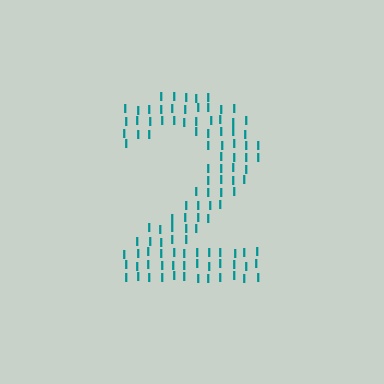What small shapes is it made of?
It is made of small letter I's.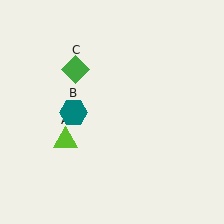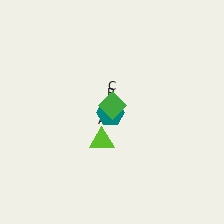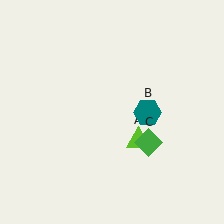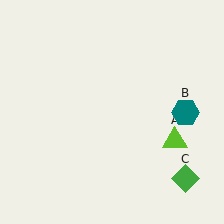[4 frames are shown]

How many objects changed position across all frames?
3 objects changed position: lime triangle (object A), teal hexagon (object B), green diamond (object C).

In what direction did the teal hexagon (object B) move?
The teal hexagon (object B) moved right.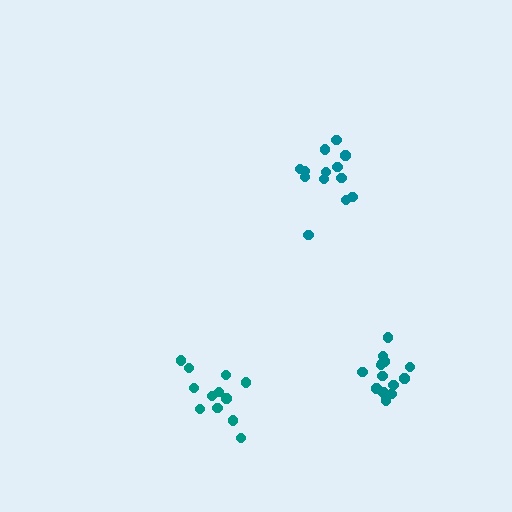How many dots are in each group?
Group 1: 12 dots, Group 2: 13 dots, Group 3: 14 dots (39 total).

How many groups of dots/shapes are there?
There are 3 groups.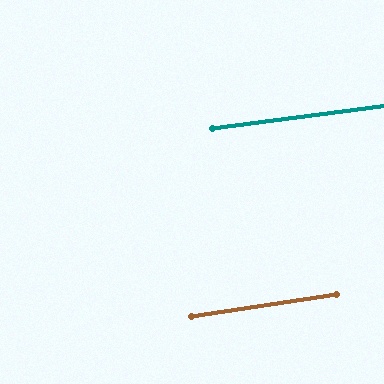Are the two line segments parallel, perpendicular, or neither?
Parallel — their directions differ by only 1.2°.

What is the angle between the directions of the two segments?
Approximately 1 degree.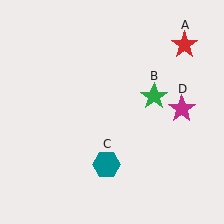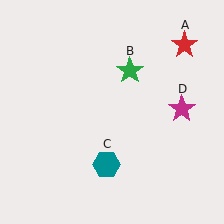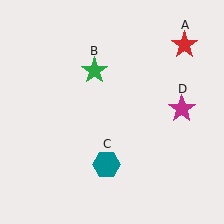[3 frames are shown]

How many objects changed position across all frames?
1 object changed position: green star (object B).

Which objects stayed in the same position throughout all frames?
Red star (object A) and teal hexagon (object C) and magenta star (object D) remained stationary.